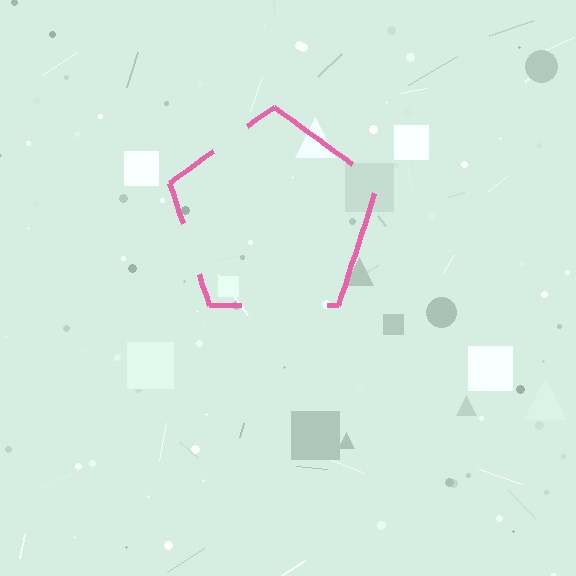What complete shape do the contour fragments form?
The contour fragments form a pentagon.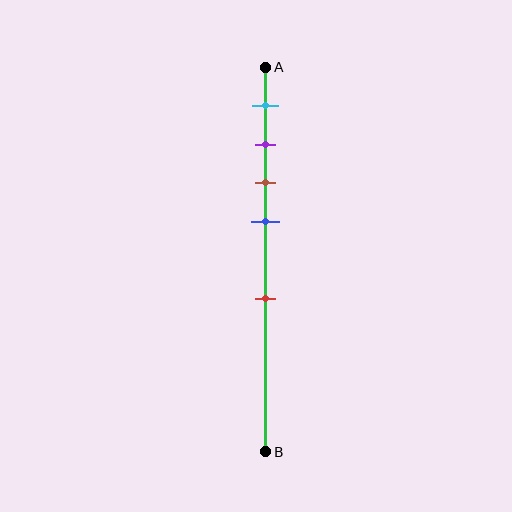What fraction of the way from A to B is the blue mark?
The blue mark is approximately 40% (0.4) of the way from A to B.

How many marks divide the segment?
There are 5 marks dividing the segment.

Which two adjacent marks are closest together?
The purple and brown marks are the closest adjacent pair.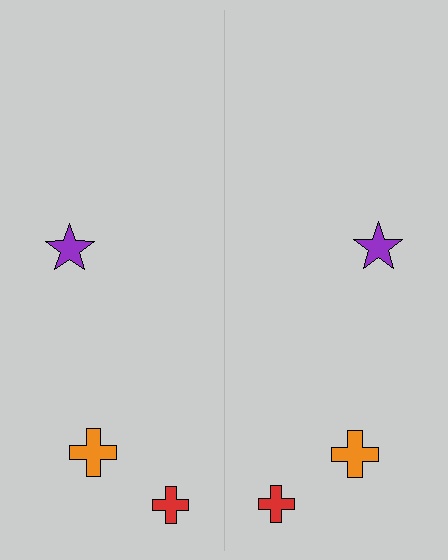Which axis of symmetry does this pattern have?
The pattern has a vertical axis of symmetry running through the center of the image.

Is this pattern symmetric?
Yes, this pattern has bilateral (reflection) symmetry.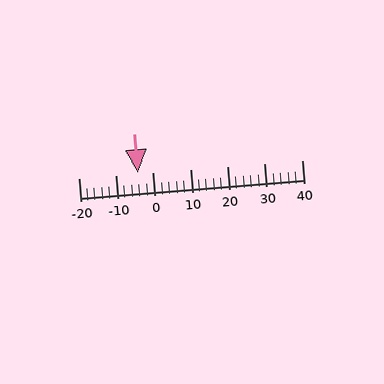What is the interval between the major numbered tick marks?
The major tick marks are spaced 10 units apart.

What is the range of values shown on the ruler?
The ruler shows values from -20 to 40.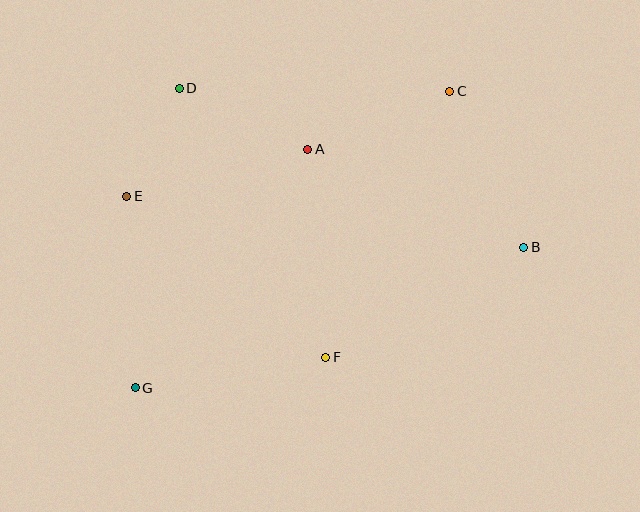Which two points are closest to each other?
Points D and E are closest to each other.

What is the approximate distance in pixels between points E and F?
The distance between E and F is approximately 256 pixels.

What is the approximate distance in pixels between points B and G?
The distance between B and G is approximately 413 pixels.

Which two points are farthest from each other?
Points C and G are farthest from each other.